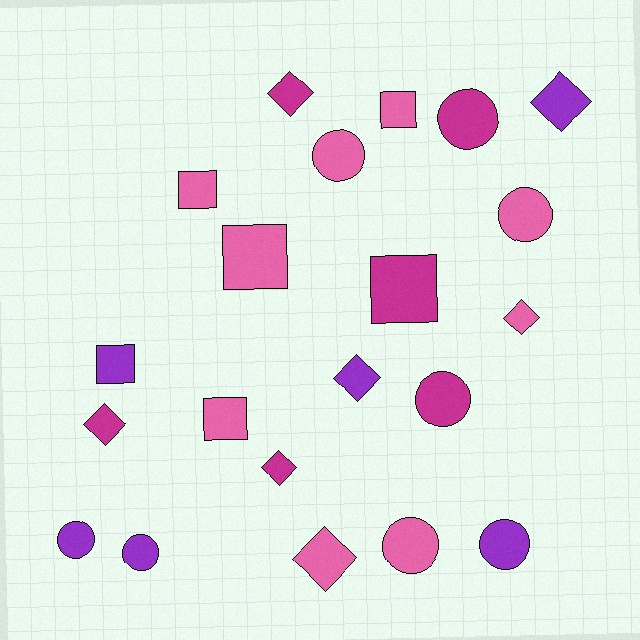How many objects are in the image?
There are 21 objects.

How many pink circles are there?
There are 3 pink circles.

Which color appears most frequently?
Pink, with 9 objects.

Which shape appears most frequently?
Circle, with 8 objects.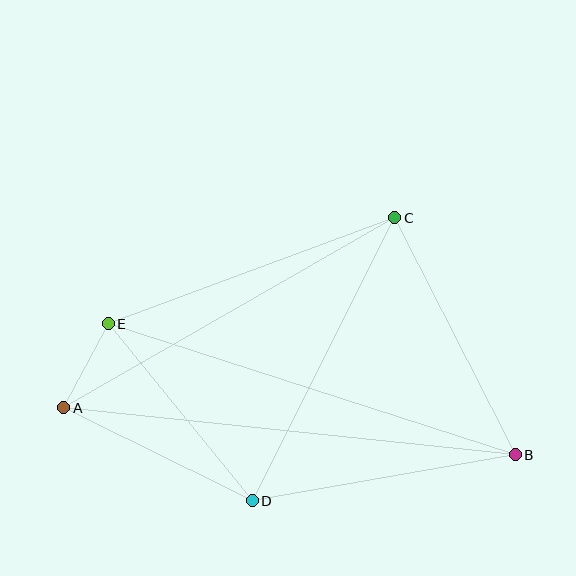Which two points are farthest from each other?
Points A and B are farthest from each other.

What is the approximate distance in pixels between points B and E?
The distance between B and E is approximately 428 pixels.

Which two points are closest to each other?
Points A and E are closest to each other.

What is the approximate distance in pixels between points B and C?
The distance between B and C is approximately 266 pixels.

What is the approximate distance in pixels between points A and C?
The distance between A and C is approximately 382 pixels.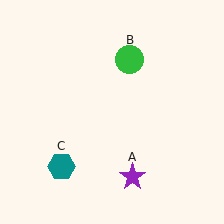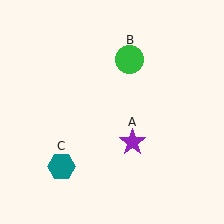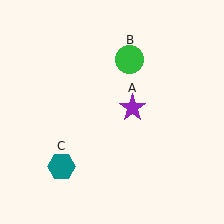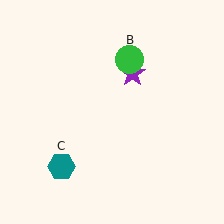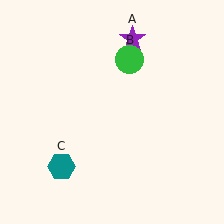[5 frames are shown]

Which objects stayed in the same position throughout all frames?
Green circle (object B) and teal hexagon (object C) remained stationary.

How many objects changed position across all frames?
1 object changed position: purple star (object A).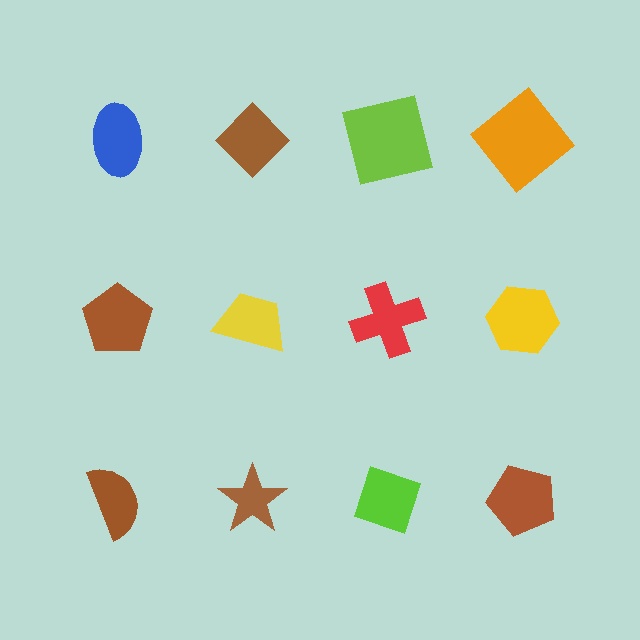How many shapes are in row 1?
4 shapes.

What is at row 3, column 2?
A brown star.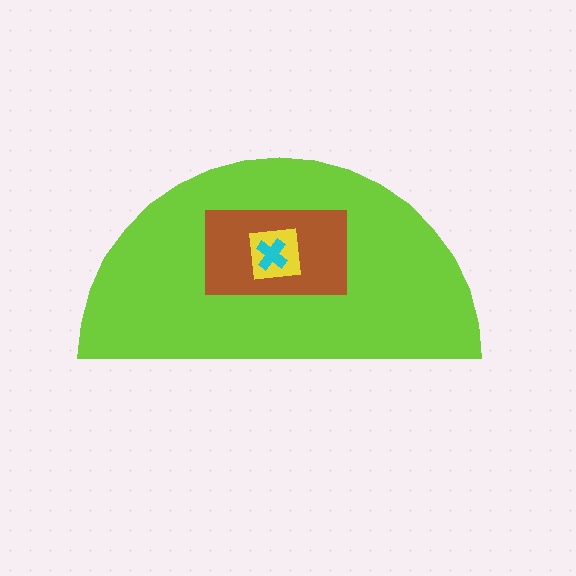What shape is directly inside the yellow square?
The cyan cross.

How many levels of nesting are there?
4.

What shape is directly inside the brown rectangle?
The yellow square.